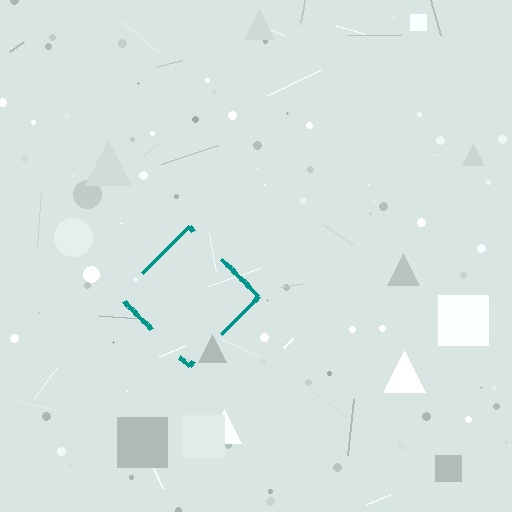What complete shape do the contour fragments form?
The contour fragments form a diamond.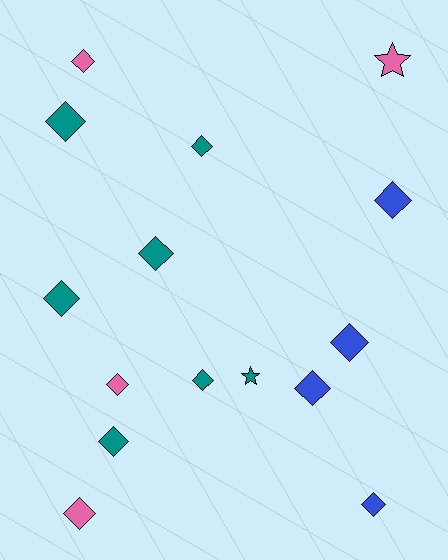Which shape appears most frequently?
Diamond, with 13 objects.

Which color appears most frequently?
Teal, with 7 objects.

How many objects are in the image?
There are 15 objects.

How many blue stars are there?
There are no blue stars.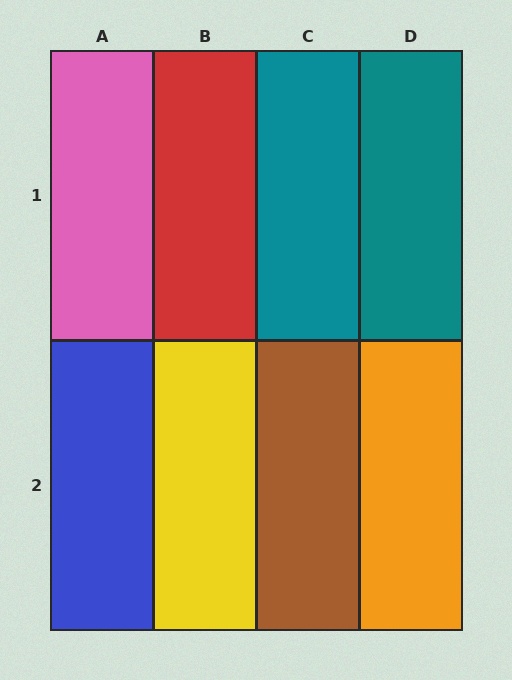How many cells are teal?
2 cells are teal.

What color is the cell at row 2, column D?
Orange.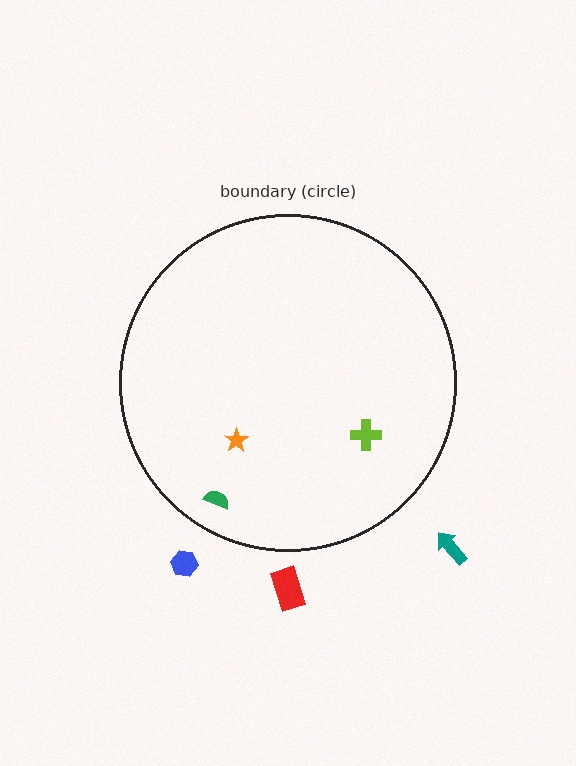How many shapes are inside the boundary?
3 inside, 3 outside.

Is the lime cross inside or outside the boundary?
Inside.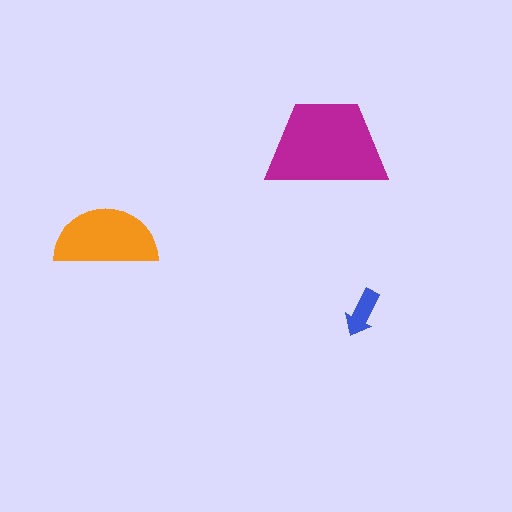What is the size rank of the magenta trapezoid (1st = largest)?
1st.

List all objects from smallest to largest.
The blue arrow, the orange semicircle, the magenta trapezoid.